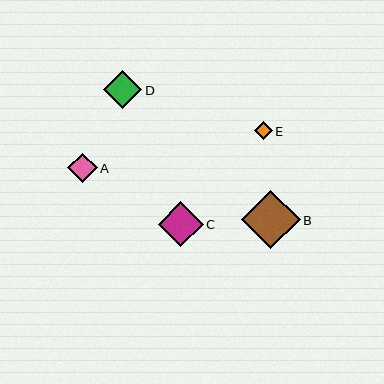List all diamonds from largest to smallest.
From largest to smallest: B, C, D, A, E.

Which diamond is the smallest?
Diamond E is the smallest with a size of approximately 18 pixels.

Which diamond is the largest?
Diamond B is the largest with a size of approximately 59 pixels.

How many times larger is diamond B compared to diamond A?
Diamond B is approximately 2.0 times the size of diamond A.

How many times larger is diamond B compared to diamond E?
Diamond B is approximately 3.3 times the size of diamond E.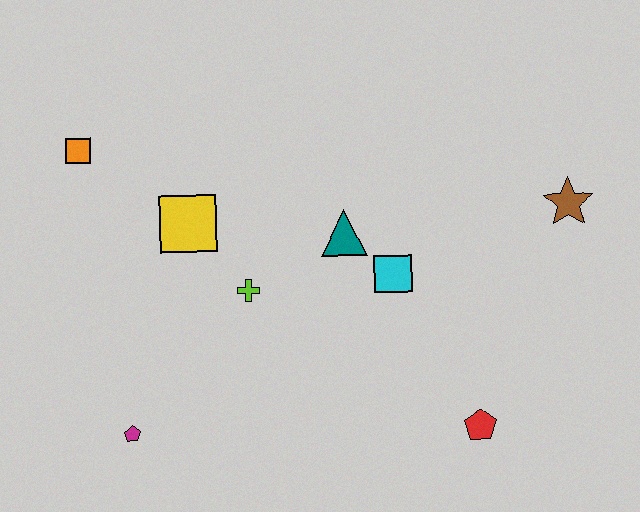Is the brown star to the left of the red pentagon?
No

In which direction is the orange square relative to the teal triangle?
The orange square is to the left of the teal triangle.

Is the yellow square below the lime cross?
No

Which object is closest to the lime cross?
The yellow square is closest to the lime cross.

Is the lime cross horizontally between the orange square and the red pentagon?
Yes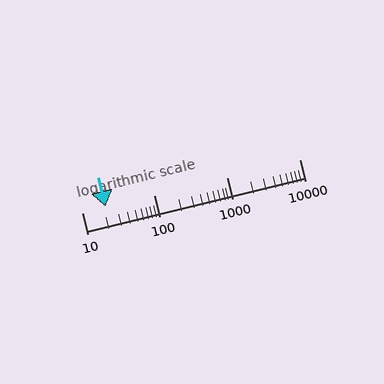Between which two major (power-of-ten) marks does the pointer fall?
The pointer is between 10 and 100.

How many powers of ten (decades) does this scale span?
The scale spans 3 decades, from 10 to 10000.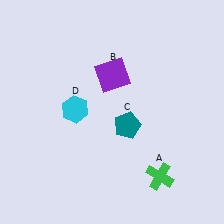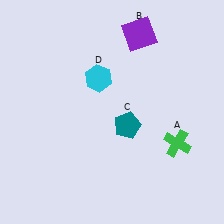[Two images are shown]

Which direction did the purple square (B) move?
The purple square (B) moved up.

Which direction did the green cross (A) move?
The green cross (A) moved up.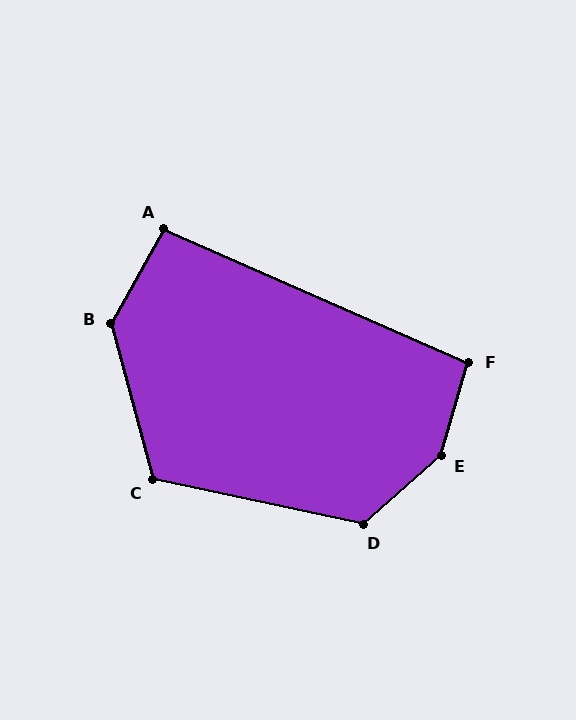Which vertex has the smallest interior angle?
A, at approximately 95 degrees.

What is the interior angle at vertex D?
Approximately 127 degrees (obtuse).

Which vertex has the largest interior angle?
E, at approximately 148 degrees.